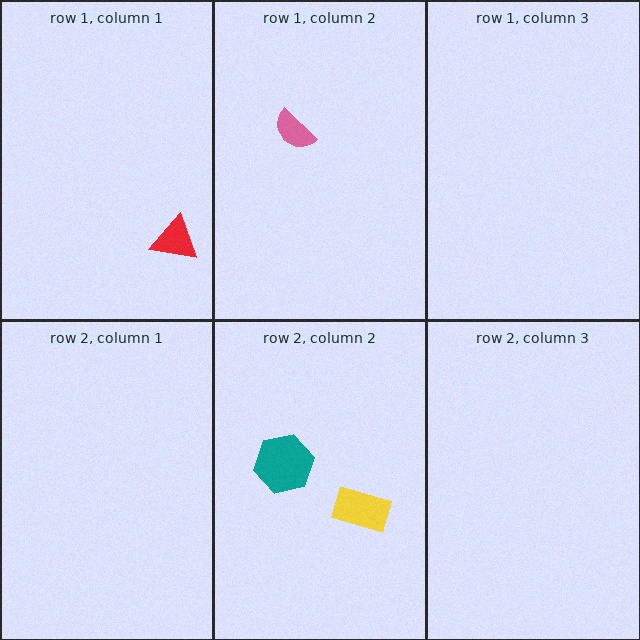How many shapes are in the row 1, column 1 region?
1.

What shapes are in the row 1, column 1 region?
The red triangle.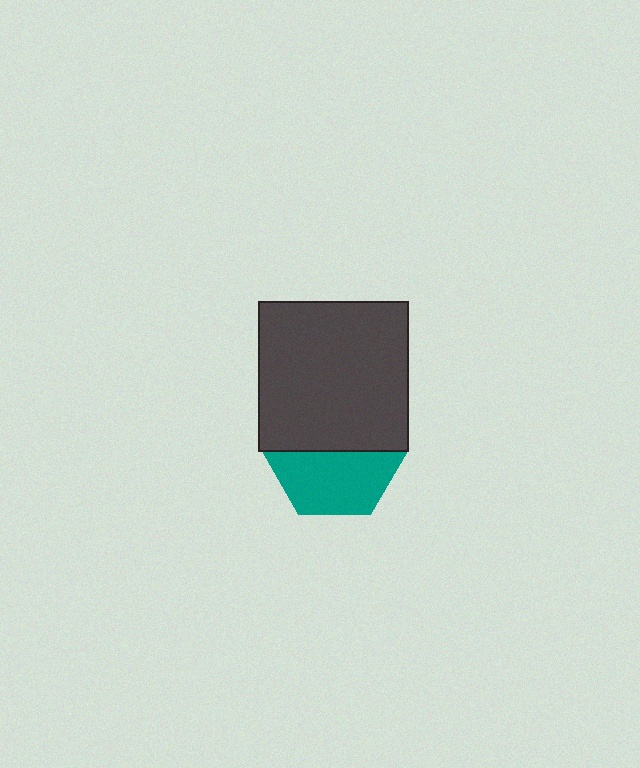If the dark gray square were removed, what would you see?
You would see the complete teal hexagon.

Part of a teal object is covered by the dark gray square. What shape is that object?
It is a hexagon.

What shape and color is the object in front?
The object in front is a dark gray square.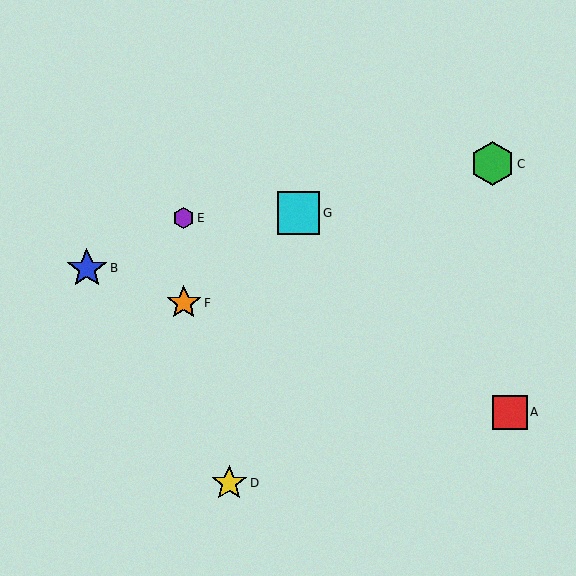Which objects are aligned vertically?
Objects E, F are aligned vertically.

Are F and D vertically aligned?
No, F is at x≈184 and D is at x≈229.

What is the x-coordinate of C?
Object C is at x≈493.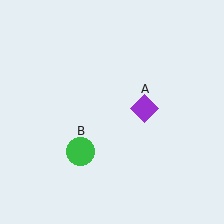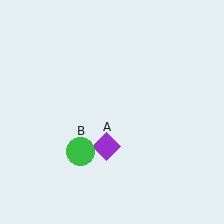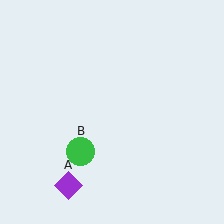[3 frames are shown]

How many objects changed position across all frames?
1 object changed position: purple diamond (object A).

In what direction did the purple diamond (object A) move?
The purple diamond (object A) moved down and to the left.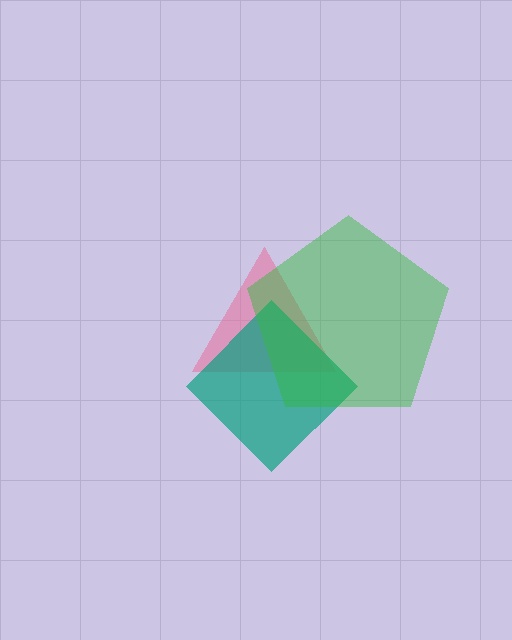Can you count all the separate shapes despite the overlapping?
Yes, there are 3 separate shapes.